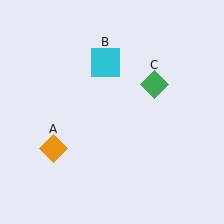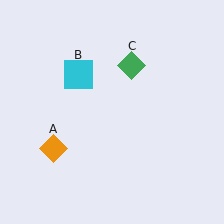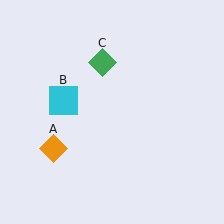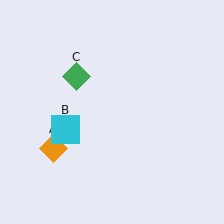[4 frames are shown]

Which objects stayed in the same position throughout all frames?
Orange diamond (object A) remained stationary.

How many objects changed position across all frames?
2 objects changed position: cyan square (object B), green diamond (object C).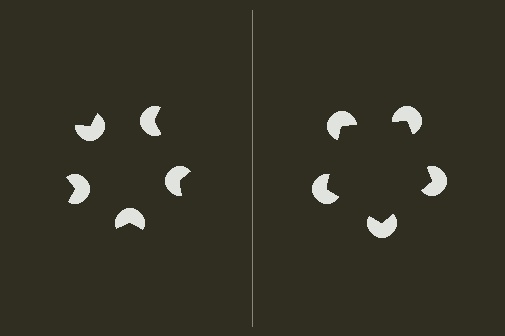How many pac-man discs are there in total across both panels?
10 — 5 on each side.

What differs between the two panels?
The pac-man discs are positioned identically on both sides; only the wedge orientations differ. On the right they align to a pentagon; on the left they are misaligned.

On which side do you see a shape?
An illusory pentagon appears on the right side. On the left side the wedge cuts are rotated, so no coherent shape forms.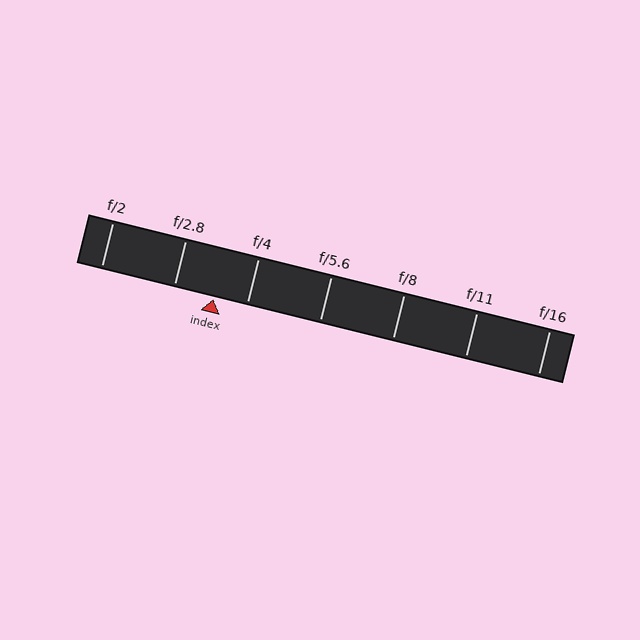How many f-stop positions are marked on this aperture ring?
There are 7 f-stop positions marked.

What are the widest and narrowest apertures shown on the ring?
The widest aperture shown is f/2 and the narrowest is f/16.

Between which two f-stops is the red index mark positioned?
The index mark is between f/2.8 and f/4.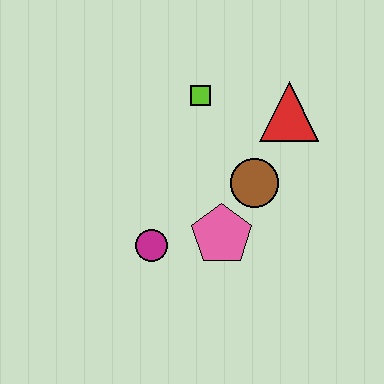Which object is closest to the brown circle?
The pink pentagon is closest to the brown circle.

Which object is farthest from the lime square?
The magenta circle is farthest from the lime square.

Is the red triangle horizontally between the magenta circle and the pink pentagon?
No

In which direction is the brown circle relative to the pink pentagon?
The brown circle is above the pink pentagon.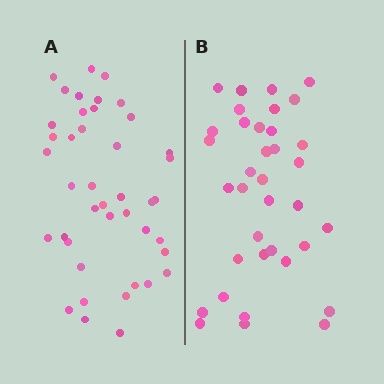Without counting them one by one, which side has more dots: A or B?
Region A (the left region) has more dots.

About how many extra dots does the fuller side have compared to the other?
Region A has about 6 more dots than region B.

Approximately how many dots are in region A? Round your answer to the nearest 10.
About 40 dots. (The exact count is 42, which rounds to 40.)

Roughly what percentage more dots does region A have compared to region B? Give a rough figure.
About 15% more.